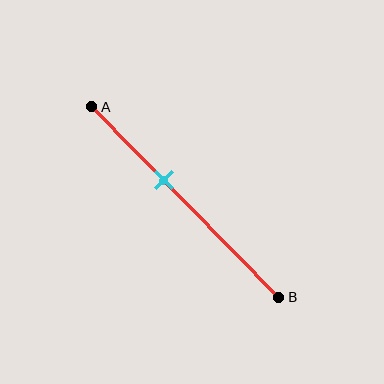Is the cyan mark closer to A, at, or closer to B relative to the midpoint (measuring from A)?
The cyan mark is closer to point A than the midpoint of segment AB.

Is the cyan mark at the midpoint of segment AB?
No, the mark is at about 40% from A, not at the 50% midpoint.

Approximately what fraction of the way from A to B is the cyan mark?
The cyan mark is approximately 40% of the way from A to B.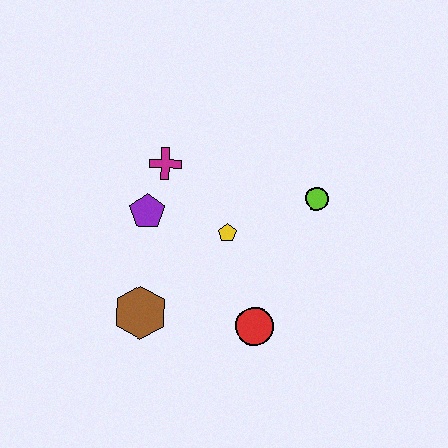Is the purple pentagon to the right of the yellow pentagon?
No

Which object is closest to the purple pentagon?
The magenta cross is closest to the purple pentagon.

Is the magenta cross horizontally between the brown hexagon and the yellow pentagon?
Yes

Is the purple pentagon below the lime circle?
Yes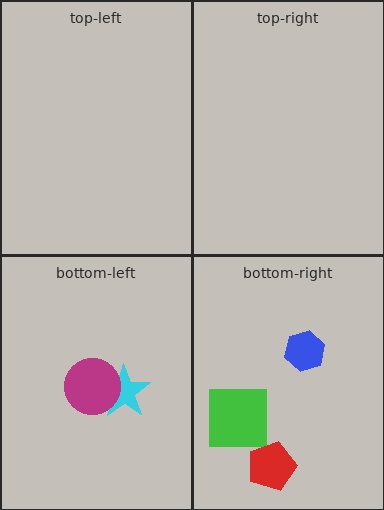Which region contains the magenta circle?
The bottom-left region.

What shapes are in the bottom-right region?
The green square, the blue hexagon, the red pentagon.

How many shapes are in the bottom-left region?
2.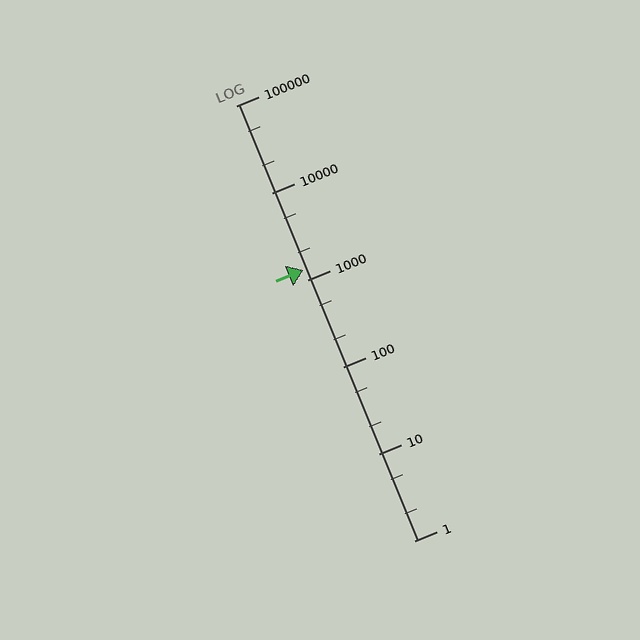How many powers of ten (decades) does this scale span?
The scale spans 5 decades, from 1 to 100000.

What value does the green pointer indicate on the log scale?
The pointer indicates approximately 1300.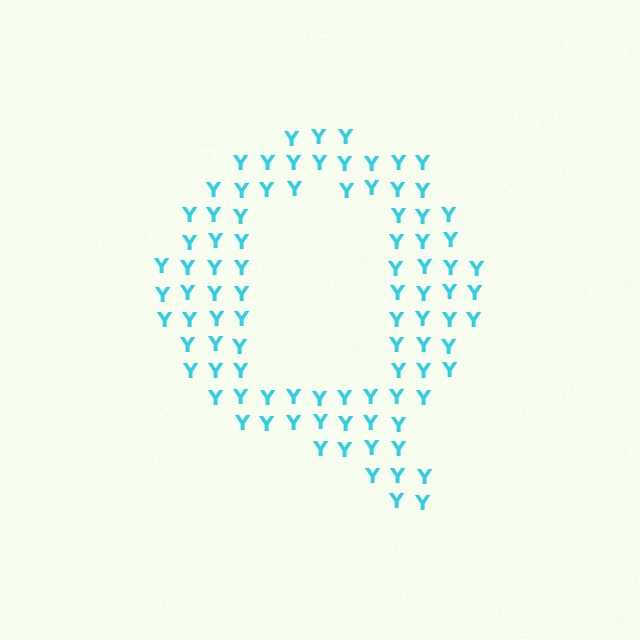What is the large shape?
The large shape is the letter Q.